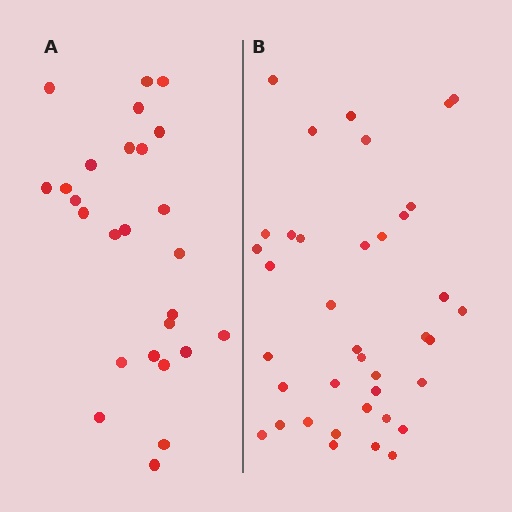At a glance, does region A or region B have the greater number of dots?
Region B (the right region) has more dots.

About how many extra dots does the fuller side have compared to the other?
Region B has roughly 12 or so more dots than region A.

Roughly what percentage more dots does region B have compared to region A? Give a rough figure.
About 45% more.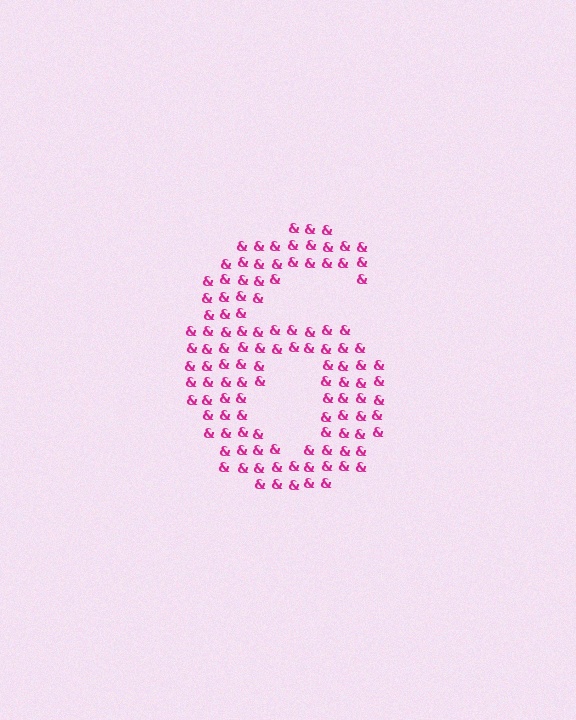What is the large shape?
The large shape is the digit 6.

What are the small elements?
The small elements are ampersands.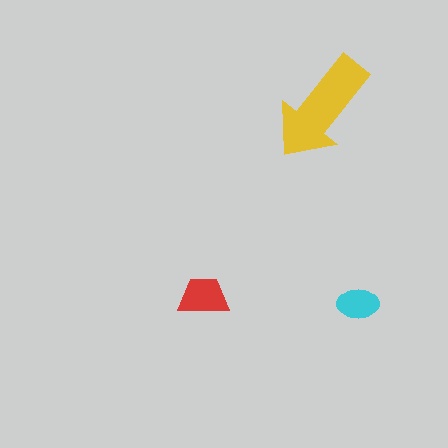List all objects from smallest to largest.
The cyan ellipse, the red trapezoid, the yellow arrow.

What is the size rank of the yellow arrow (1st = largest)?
1st.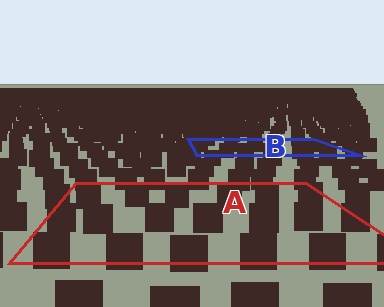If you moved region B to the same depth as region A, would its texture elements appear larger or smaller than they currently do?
They would appear larger. At a closer depth, the same texture elements are projected at a bigger on-screen size.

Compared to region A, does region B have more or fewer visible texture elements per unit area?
Region B has more texture elements per unit area — they are packed more densely because it is farther away.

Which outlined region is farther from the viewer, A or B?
Region B is farther from the viewer — the texture elements inside it appear smaller and more densely packed.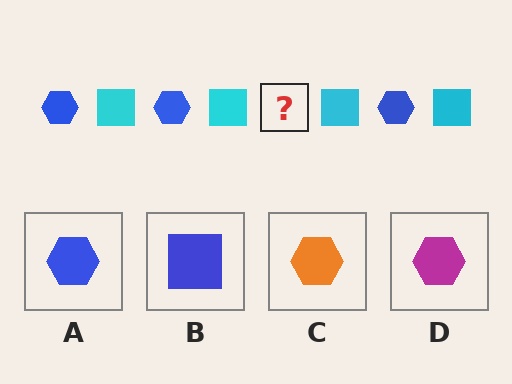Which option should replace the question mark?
Option A.